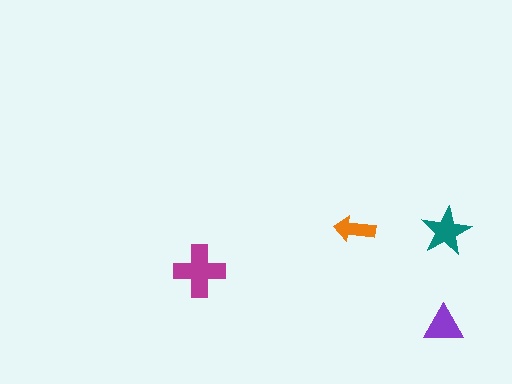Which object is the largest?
The magenta cross.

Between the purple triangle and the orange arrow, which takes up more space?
The purple triangle.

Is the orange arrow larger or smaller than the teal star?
Smaller.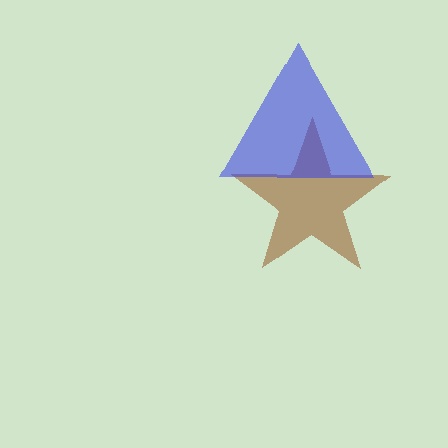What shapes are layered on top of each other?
The layered shapes are: a brown star, a blue triangle.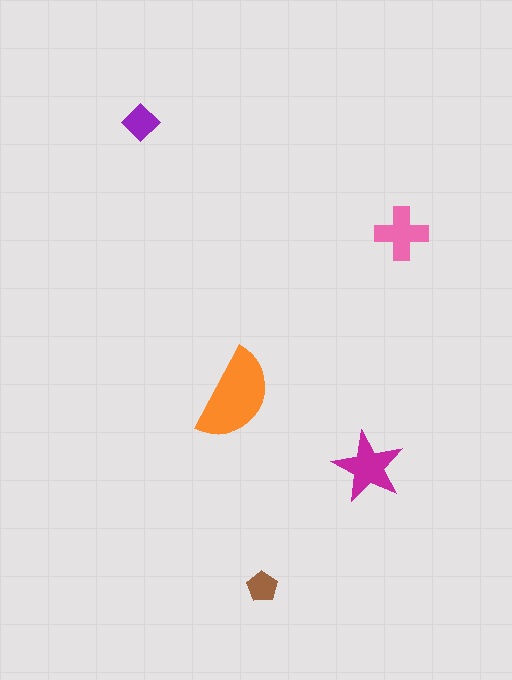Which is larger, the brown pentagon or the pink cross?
The pink cross.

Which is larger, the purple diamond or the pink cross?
The pink cross.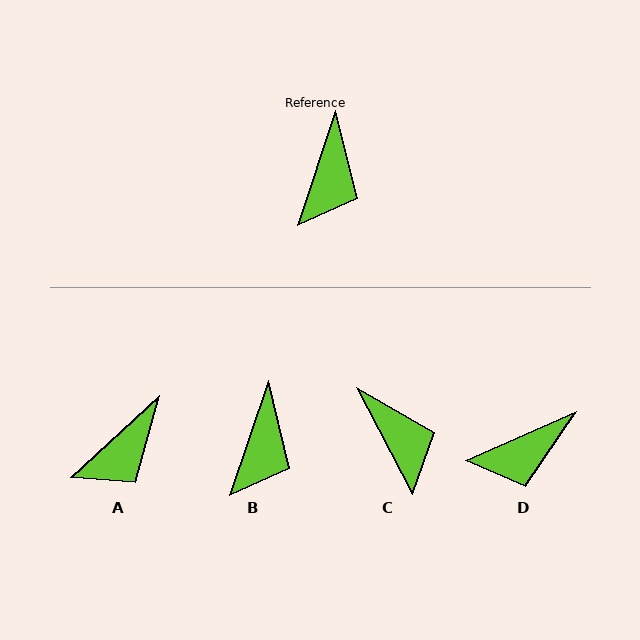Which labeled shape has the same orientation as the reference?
B.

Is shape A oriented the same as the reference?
No, it is off by about 29 degrees.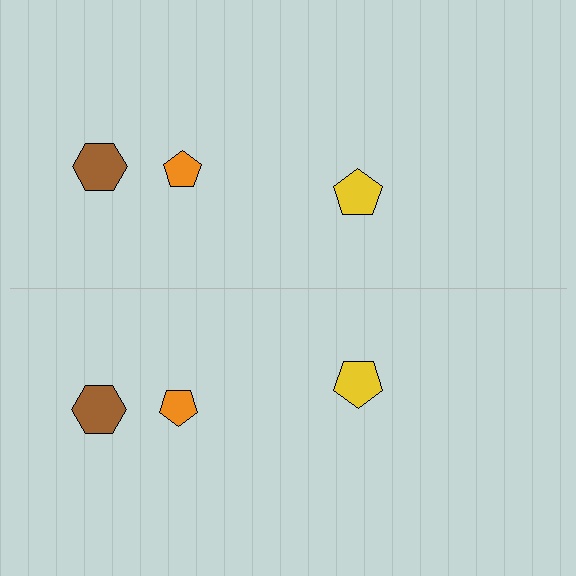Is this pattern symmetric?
Yes, this pattern has bilateral (reflection) symmetry.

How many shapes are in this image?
There are 6 shapes in this image.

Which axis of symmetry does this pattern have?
The pattern has a horizontal axis of symmetry running through the center of the image.